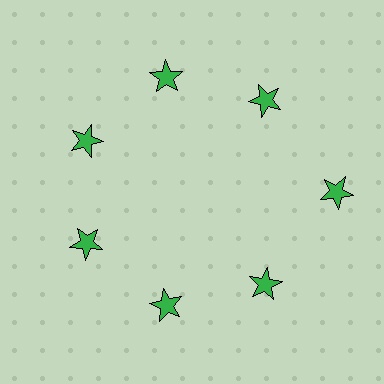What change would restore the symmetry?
The symmetry would be restored by moving it inward, back onto the ring so that all 7 stars sit at equal angles and equal distance from the center.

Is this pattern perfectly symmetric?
No. The 7 green stars are arranged in a ring, but one element near the 3 o'clock position is pushed outward from the center, breaking the 7-fold rotational symmetry.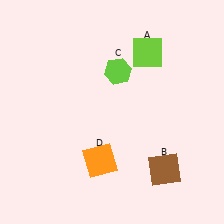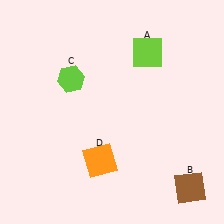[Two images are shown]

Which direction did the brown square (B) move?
The brown square (B) moved right.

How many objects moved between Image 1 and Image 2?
2 objects moved between the two images.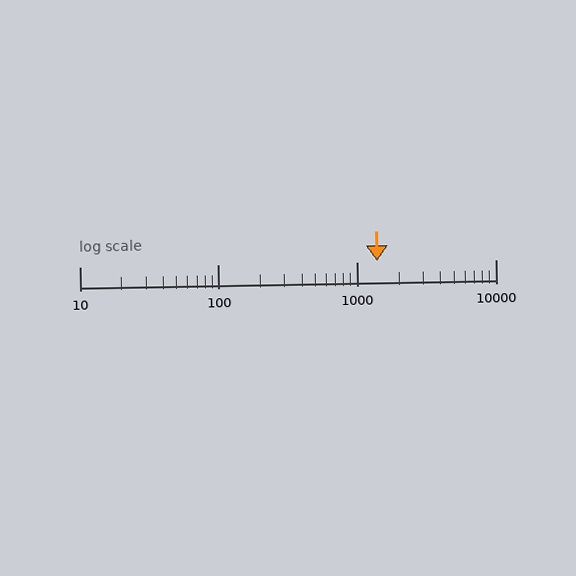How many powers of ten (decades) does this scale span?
The scale spans 3 decades, from 10 to 10000.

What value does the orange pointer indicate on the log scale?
The pointer indicates approximately 1400.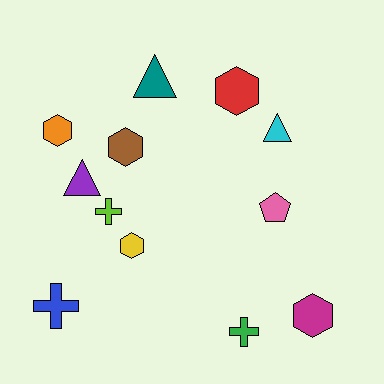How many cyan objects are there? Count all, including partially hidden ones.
There is 1 cyan object.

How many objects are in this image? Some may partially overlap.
There are 12 objects.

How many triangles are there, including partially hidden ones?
There are 3 triangles.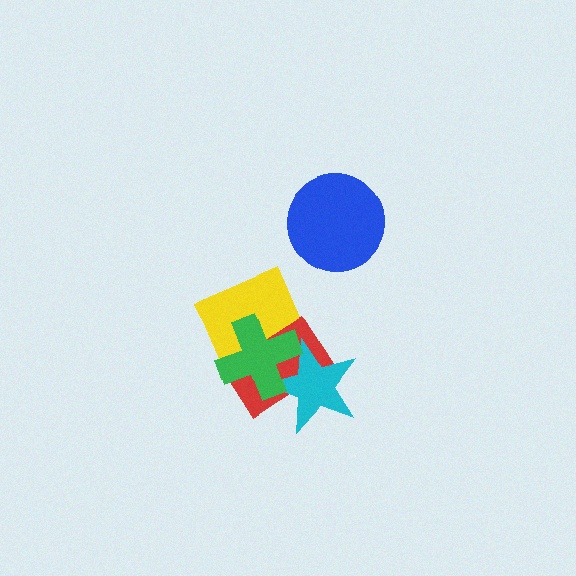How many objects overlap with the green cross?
3 objects overlap with the green cross.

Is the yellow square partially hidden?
Yes, it is partially covered by another shape.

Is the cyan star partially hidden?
Yes, it is partially covered by another shape.